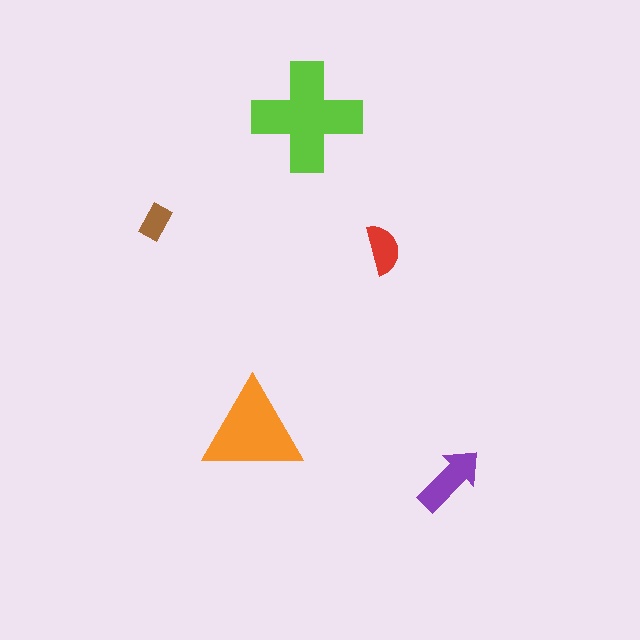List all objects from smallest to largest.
The brown rectangle, the red semicircle, the purple arrow, the orange triangle, the lime cross.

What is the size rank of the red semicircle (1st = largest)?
4th.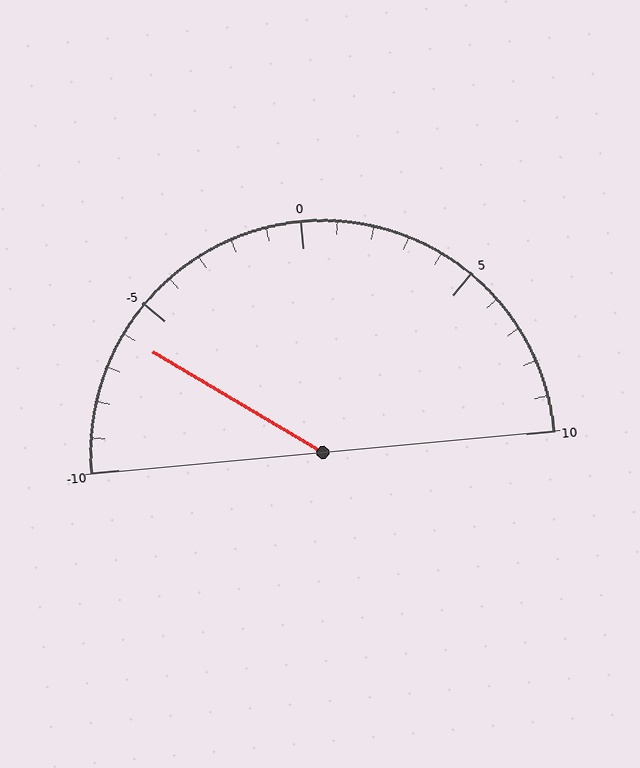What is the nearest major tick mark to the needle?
The nearest major tick mark is -5.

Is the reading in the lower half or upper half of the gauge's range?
The reading is in the lower half of the range (-10 to 10).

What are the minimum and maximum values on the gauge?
The gauge ranges from -10 to 10.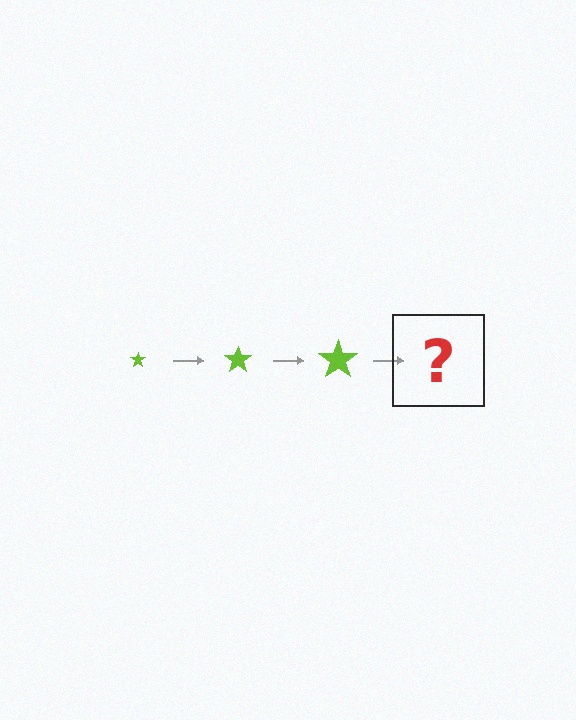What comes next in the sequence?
The next element should be a lime star, larger than the previous one.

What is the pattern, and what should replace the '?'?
The pattern is that the star gets progressively larger each step. The '?' should be a lime star, larger than the previous one.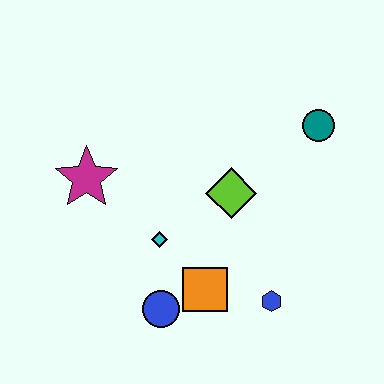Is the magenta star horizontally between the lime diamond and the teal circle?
No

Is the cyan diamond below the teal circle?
Yes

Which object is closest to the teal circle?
The lime diamond is closest to the teal circle.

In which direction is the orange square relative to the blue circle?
The orange square is to the right of the blue circle.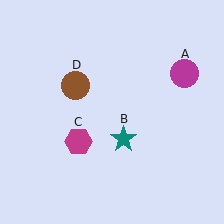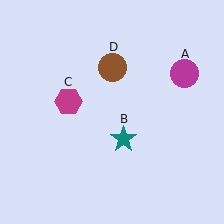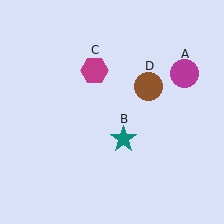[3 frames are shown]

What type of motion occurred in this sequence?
The magenta hexagon (object C), brown circle (object D) rotated clockwise around the center of the scene.